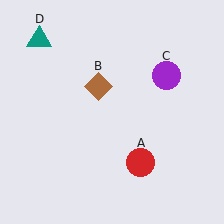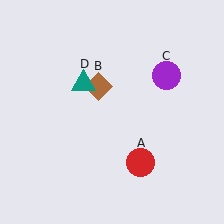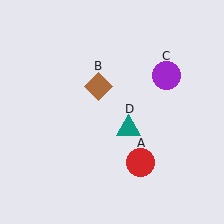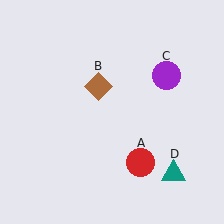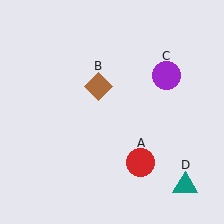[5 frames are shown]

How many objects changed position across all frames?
1 object changed position: teal triangle (object D).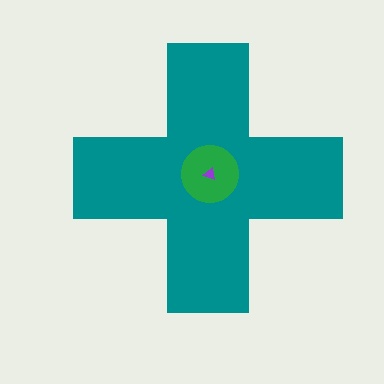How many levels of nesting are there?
3.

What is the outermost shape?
The teal cross.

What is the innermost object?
The purple triangle.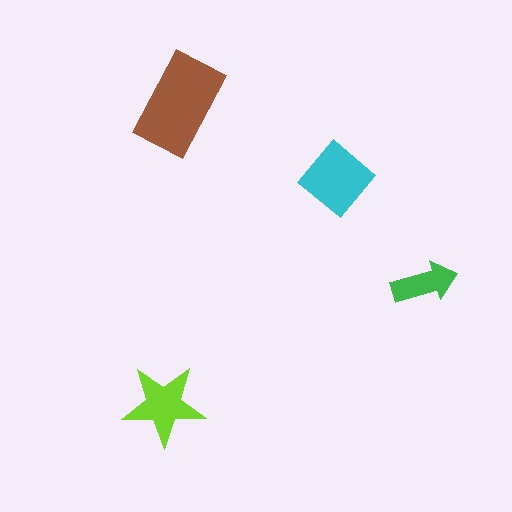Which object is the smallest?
The green arrow.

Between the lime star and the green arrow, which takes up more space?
The lime star.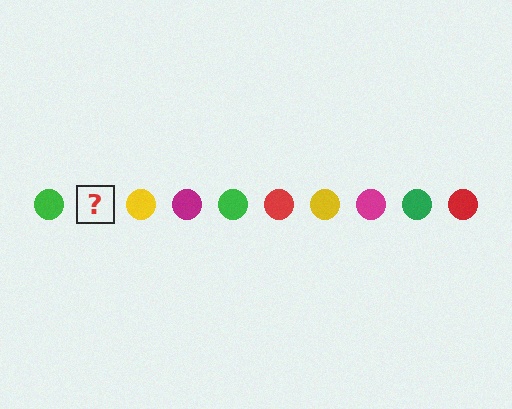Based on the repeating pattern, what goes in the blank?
The blank should be a red circle.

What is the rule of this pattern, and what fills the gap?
The rule is that the pattern cycles through green, red, yellow, magenta circles. The gap should be filled with a red circle.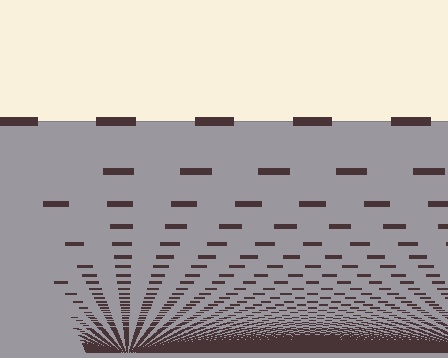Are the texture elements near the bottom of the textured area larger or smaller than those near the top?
Smaller. The gradient is inverted — elements near the bottom are smaller and denser.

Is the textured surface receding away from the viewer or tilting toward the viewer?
The surface appears to tilt toward the viewer. Texture elements get larger and sparser toward the top.